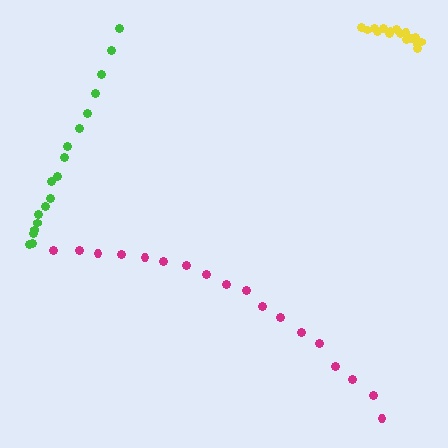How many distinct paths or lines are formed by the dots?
There are 3 distinct paths.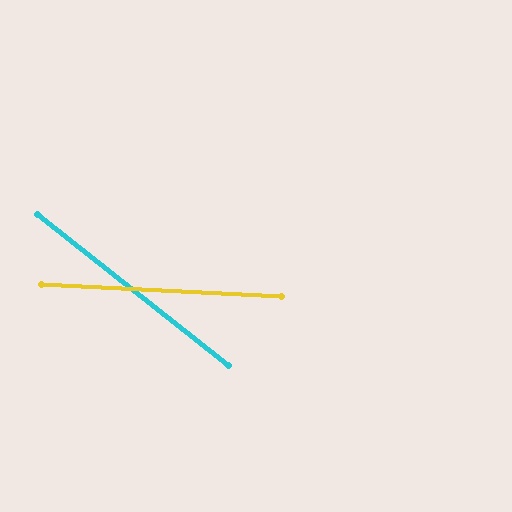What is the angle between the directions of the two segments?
Approximately 35 degrees.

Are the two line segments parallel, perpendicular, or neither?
Neither parallel nor perpendicular — they differ by about 35°.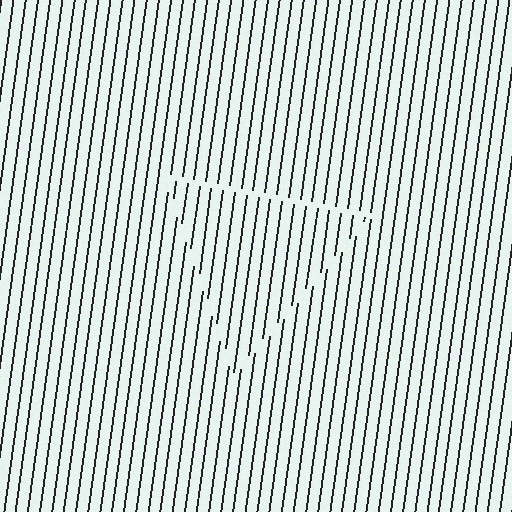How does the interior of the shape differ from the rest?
The interior of the shape contains the same grating, shifted by half a period — the contour is defined by the phase discontinuity where line-ends from the inner and outer gratings abut.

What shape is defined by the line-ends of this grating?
An illusory triangle. The interior of the shape contains the same grating, shifted by half a period — the contour is defined by the phase discontinuity where line-ends from the inner and outer gratings abut.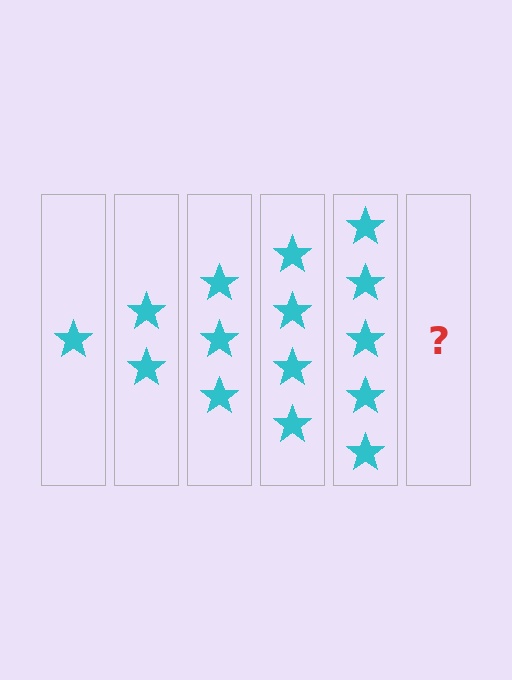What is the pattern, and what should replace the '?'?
The pattern is that each step adds one more star. The '?' should be 6 stars.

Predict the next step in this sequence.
The next step is 6 stars.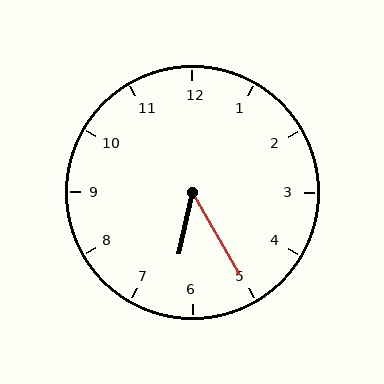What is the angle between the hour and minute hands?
Approximately 42 degrees.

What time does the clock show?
6:25.